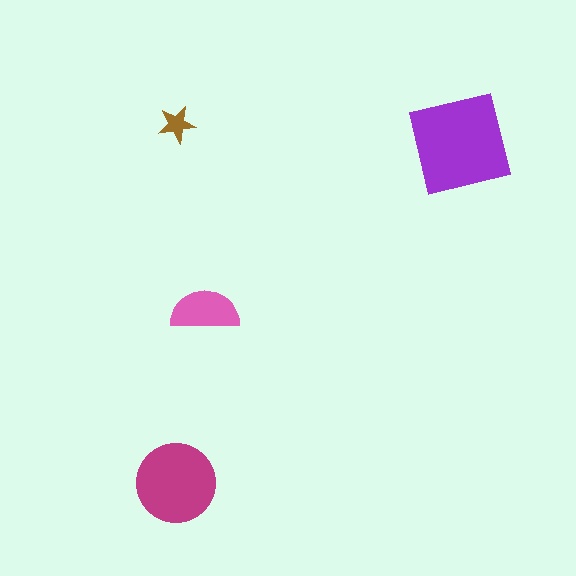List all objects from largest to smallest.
The purple square, the magenta circle, the pink semicircle, the brown star.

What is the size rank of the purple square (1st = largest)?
1st.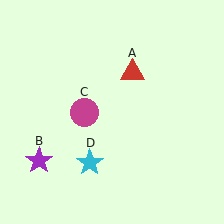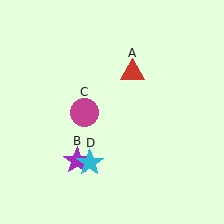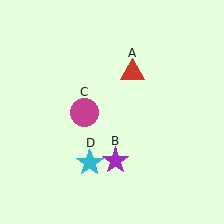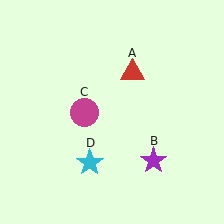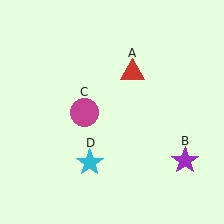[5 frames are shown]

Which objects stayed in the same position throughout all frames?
Red triangle (object A) and magenta circle (object C) and cyan star (object D) remained stationary.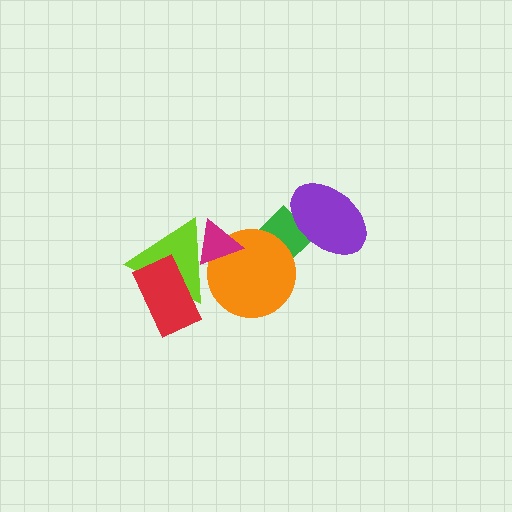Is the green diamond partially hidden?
Yes, it is partially covered by another shape.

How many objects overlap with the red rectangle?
1 object overlaps with the red rectangle.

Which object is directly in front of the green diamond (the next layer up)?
The purple ellipse is directly in front of the green diamond.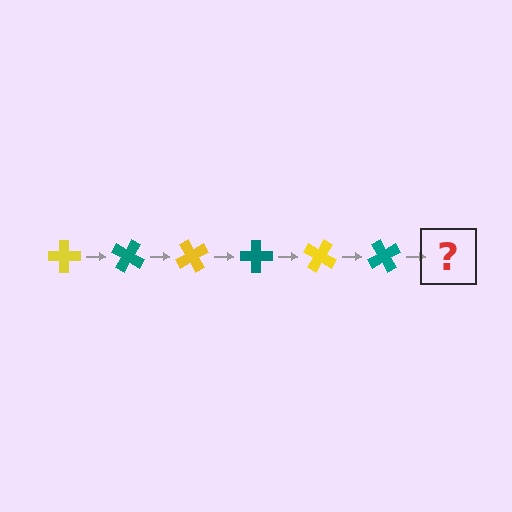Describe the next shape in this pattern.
It should be a yellow cross, rotated 180 degrees from the start.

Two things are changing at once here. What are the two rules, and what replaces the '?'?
The two rules are that it rotates 30 degrees each step and the color cycles through yellow and teal. The '?' should be a yellow cross, rotated 180 degrees from the start.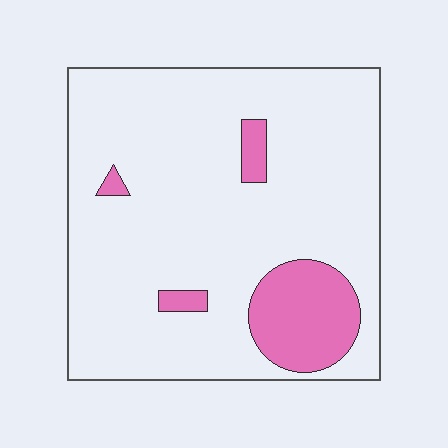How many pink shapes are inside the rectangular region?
4.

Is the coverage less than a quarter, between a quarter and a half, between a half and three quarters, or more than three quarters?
Less than a quarter.